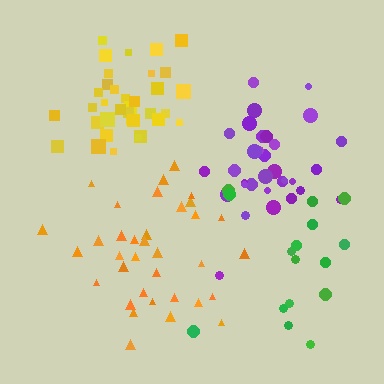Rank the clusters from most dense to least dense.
yellow, purple, orange, green.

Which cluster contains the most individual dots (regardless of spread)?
Orange (35).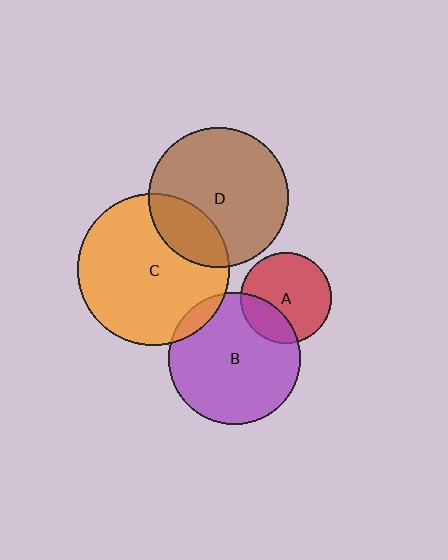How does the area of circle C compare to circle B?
Approximately 1.3 times.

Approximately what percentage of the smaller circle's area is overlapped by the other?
Approximately 25%.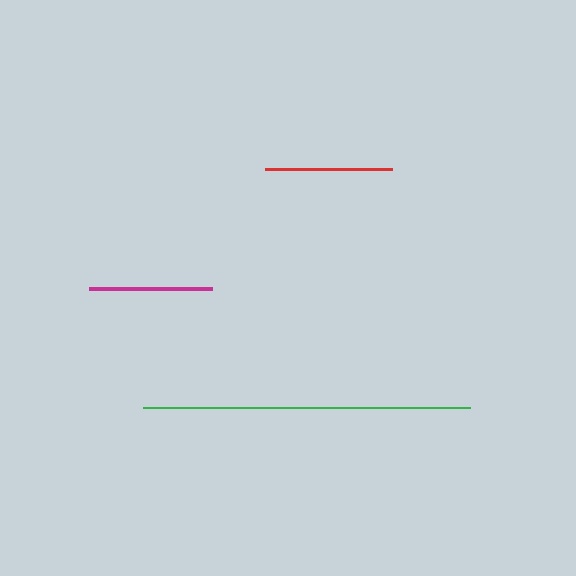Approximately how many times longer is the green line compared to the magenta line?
The green line is approximately 2.7 times the length of the magenta line.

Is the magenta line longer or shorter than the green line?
The green line is longer than the magenta line.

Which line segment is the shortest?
The magenta line is the shortest at approximately 123 pixels.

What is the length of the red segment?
The red segment is approximately 128 pixels long.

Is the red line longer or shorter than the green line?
The green line is longer than the red line.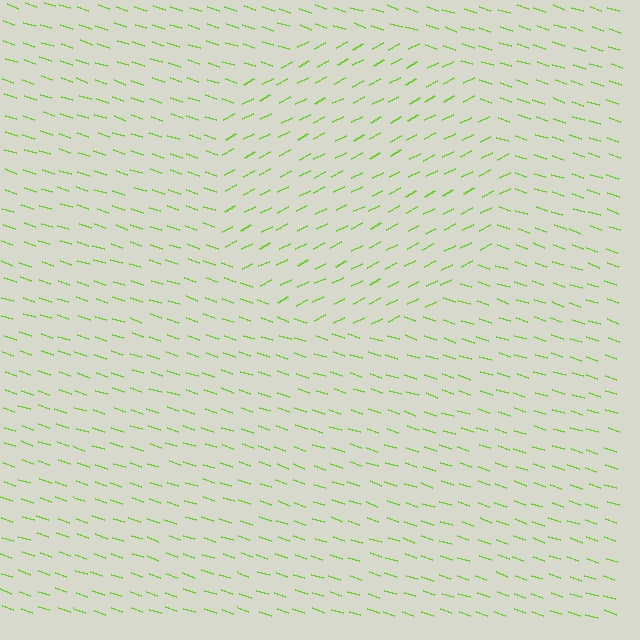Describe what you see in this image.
The image is filled with small lime line segments. A circle region in the image has lines oriented differently from the surrounding lines, creating a visible texture boundary.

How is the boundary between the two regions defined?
The boundary is defined purely by a change in line orientation (approximately 45 degrees difference). All lines are the same color and thickness.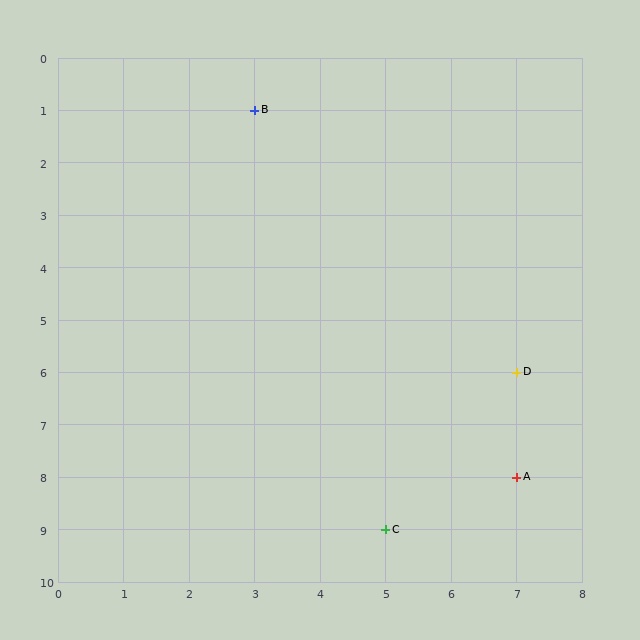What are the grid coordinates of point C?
Point C is at grid coordinates (5, 9).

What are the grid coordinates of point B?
Point B is at grid coordinates (3, 1).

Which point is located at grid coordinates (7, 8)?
Point A is at (7, 8).